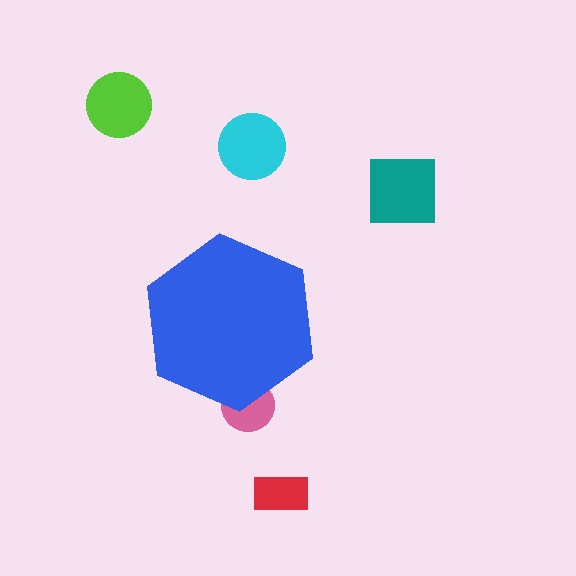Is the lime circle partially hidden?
No, the lime circle is fully visible.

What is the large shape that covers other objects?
A blue hexagon.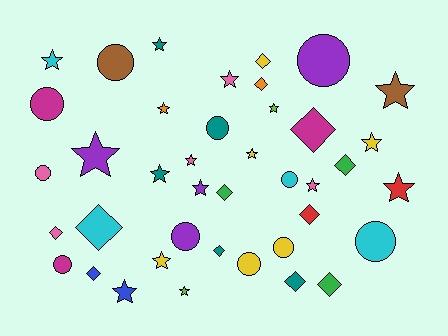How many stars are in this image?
There are 17 stars.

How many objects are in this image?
There are 40 objects.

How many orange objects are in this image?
There are 2 orange objects.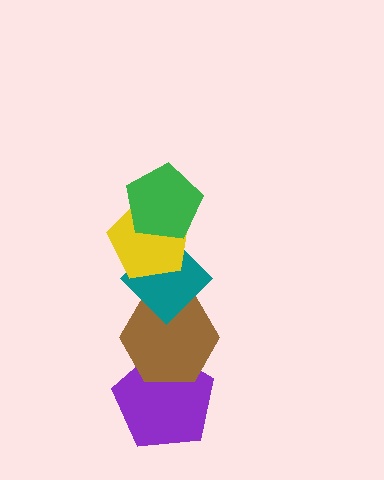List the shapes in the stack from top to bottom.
From top to bottom: the green pentagon, the yellow pentagon, the teal diamond, the brown hexagon, the purple pentagon.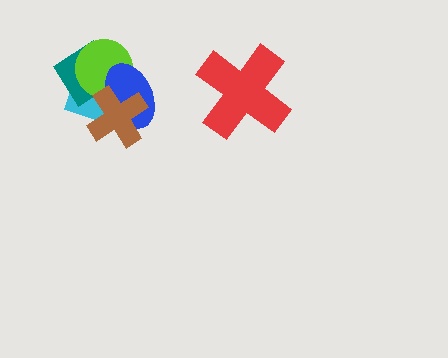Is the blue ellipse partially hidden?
Yes, it is partially covered by another shape.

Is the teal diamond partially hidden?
Yes, it is partially covered by another shape.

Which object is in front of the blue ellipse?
The brown cross is in front of the blue ellipse.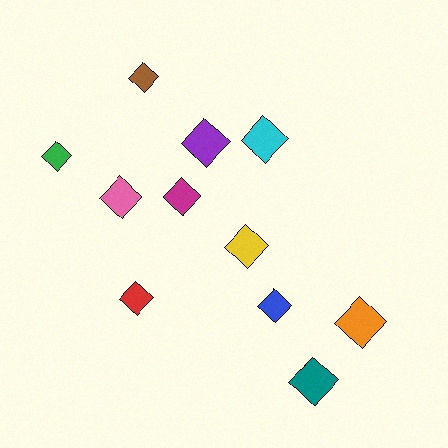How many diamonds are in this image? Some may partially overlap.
There are 11 diamonds.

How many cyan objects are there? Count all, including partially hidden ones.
There is 1 cyan object.